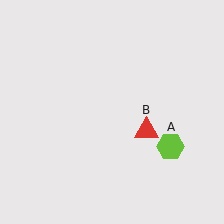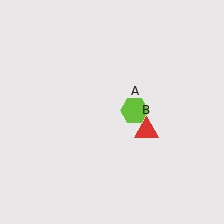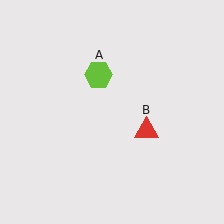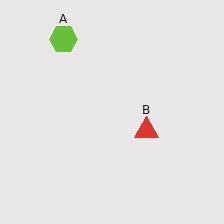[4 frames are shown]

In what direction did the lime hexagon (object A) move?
The lime hexagon (object A) moved up and to the left.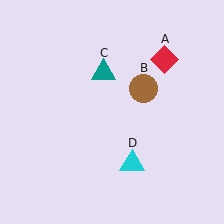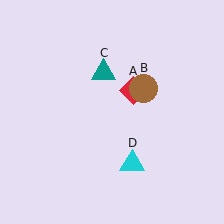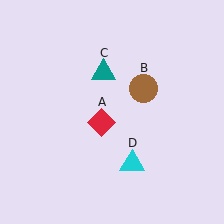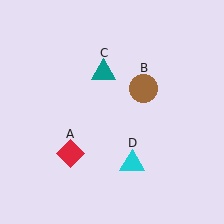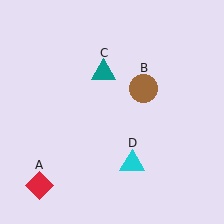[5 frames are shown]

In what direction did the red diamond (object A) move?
The red diamond (object A) moved down and to the left.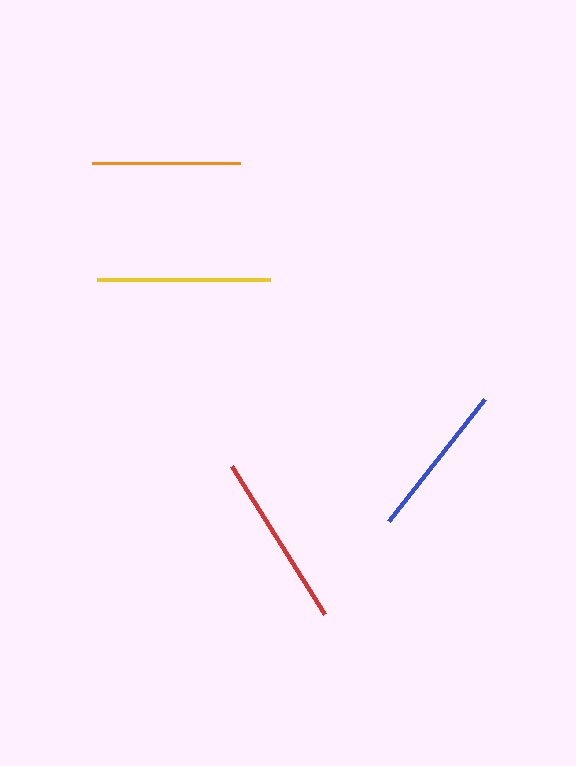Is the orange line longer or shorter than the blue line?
The blue line is longer than the orange line.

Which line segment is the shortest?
The orange line is the shortest at approximately 149 pixels.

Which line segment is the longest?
The red line is the longest at approximately 175 pixels.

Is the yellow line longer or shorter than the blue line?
The yellow line is longer than the blue line.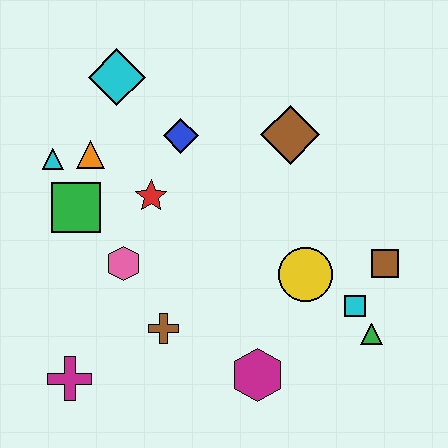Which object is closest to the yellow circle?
The cyan square is closest to the yellow circle.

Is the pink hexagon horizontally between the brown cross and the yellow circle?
No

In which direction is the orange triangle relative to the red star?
The orange triangle is to the left of the red star.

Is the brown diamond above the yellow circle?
Yes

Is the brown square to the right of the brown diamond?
Yes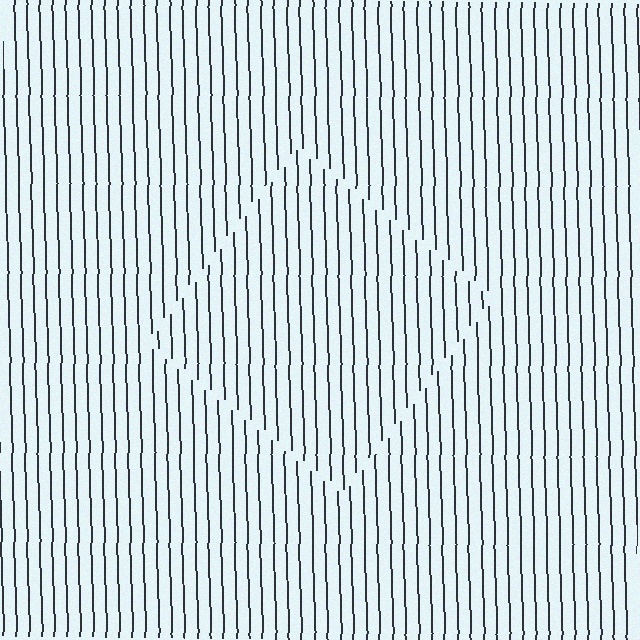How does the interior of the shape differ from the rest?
The interior of the shape contains the same grating, shifted by half a period — the contour is defined by the phase discontinuity where line-ends from the inner and outer gratings abut.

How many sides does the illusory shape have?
4 sides — the line-ends trace a square.